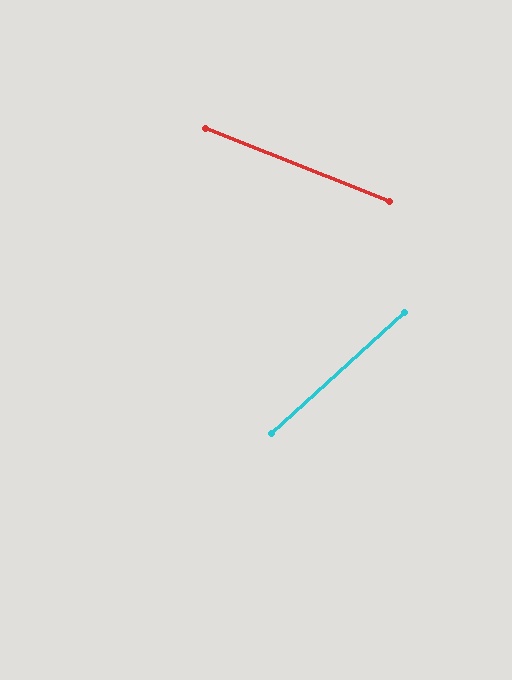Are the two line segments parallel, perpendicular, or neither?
Neither parallel nor perpendicular — they differ by about 63°.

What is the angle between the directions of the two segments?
Approximately 63 degrees.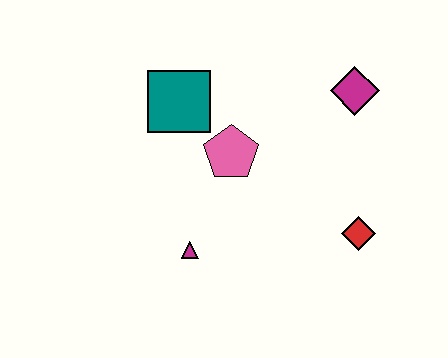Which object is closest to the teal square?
The pink pentagon is closest to the teal square.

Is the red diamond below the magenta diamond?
Yes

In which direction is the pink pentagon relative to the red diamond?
The pink pentagon is to the left of the red diamond.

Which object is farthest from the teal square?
The red diamond is farthest from the teal square.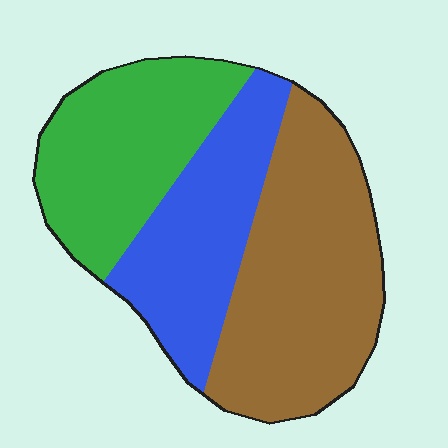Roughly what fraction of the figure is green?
Green covers about 30% of the figure.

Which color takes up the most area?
Brown, at roughly 40%.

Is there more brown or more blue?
Brown.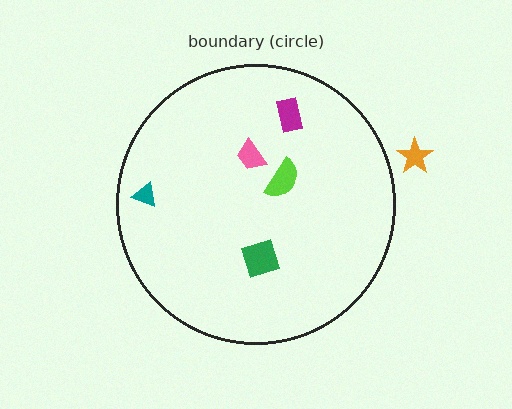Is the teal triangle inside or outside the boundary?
Inside.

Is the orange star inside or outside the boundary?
Outside.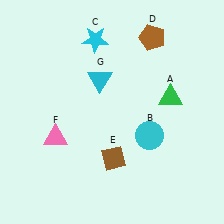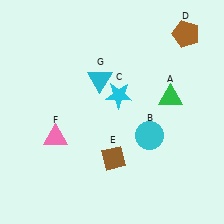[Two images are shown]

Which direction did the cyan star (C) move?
The cyan star (C) moved down.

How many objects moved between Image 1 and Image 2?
2 objects moved between the two images.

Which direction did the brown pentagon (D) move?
The brown pentagon (D) moved right.